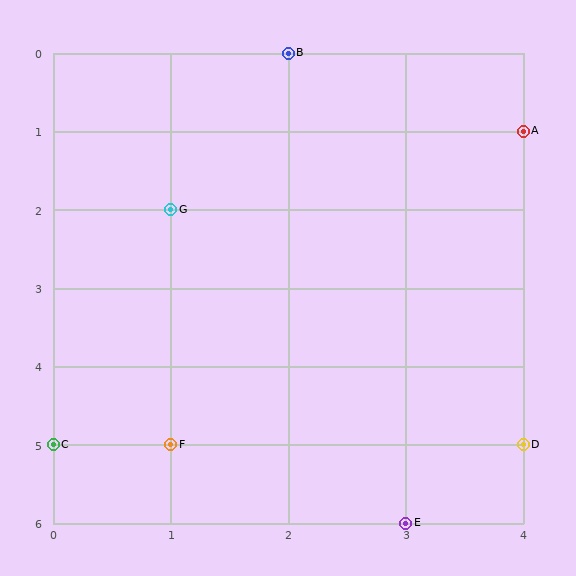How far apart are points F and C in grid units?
Points F and C are 1 column apart.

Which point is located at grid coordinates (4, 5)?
Point D is at (4, 5).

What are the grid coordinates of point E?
Point E is at grid coordinates (3, 6).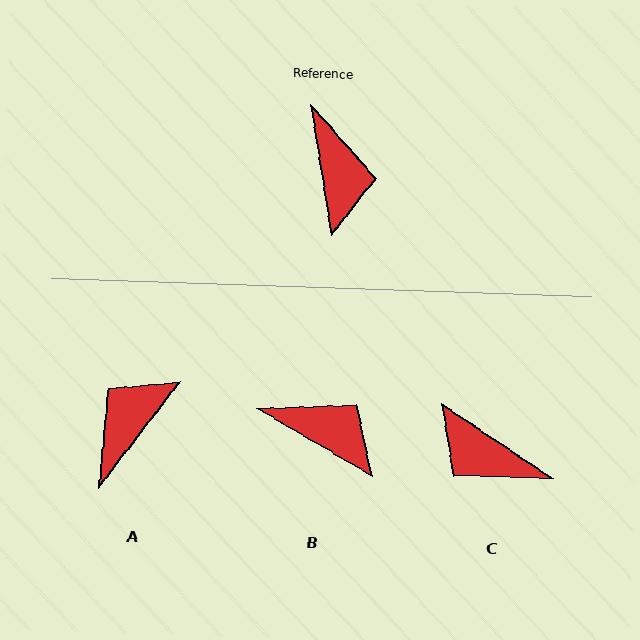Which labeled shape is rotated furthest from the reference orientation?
A, about 134 degrees away.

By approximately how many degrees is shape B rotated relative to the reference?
Approximately 51 degrees counter-clockwise.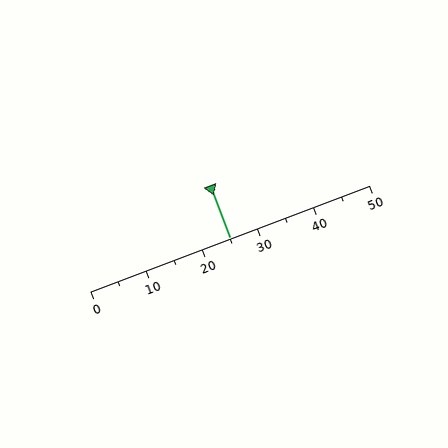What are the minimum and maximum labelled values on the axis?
The axis runs from 0 to 50.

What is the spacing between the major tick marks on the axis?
The major ticks are spaced 10 apart.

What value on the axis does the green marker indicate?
The marker indicates approximately 25.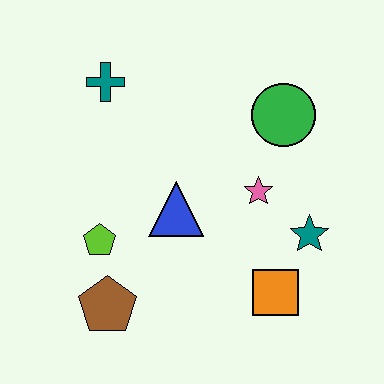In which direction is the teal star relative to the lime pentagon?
The teal star is to the right of the lime pentagon.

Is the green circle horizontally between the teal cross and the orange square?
No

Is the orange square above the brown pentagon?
Yes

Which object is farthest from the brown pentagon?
The green circle is farthest from the brown pentagon.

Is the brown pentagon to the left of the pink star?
Yes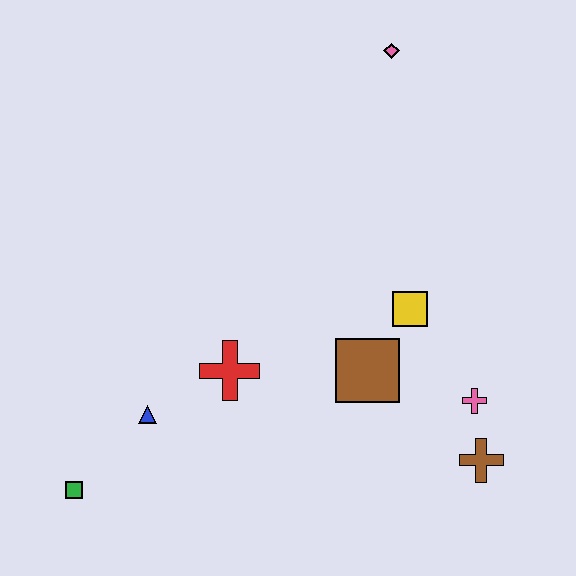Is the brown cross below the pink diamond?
Yes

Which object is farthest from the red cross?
The pink diamond is farthest from the red cross.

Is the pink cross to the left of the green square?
No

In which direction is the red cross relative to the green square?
The red cross is to the right of the green square.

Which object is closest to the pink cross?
The brown cross is closest to the pink cross.